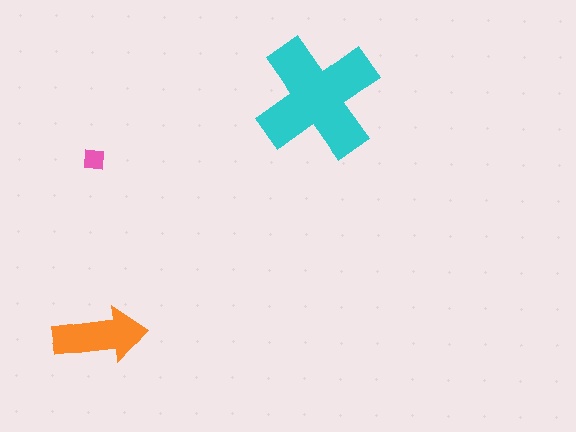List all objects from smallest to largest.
The pink square, the orange arrow, the cyan cross.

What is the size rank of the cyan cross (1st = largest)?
1st.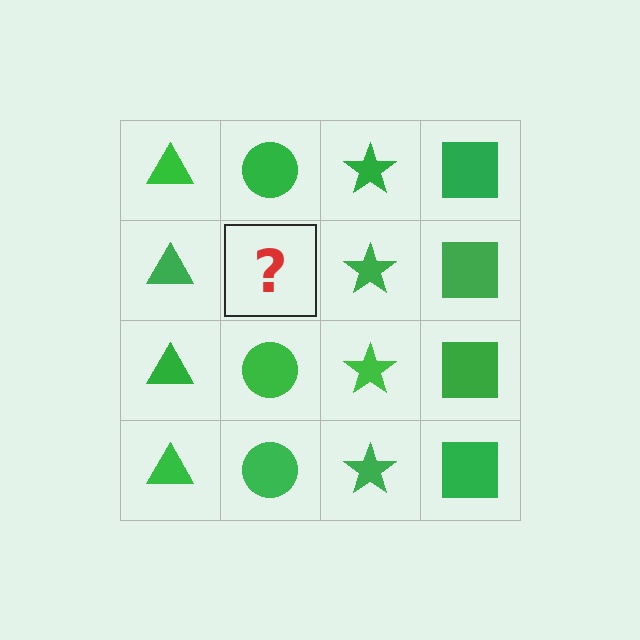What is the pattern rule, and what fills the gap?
The rule is that each column has a consistent shape. The gap should be filled with a green circle.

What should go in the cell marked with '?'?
The missing cell should contain a green circle.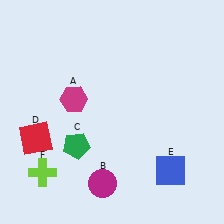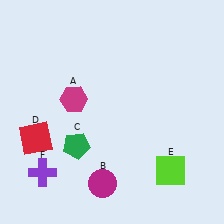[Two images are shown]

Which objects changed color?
E changed from blue to lime. F changed from lime to purple.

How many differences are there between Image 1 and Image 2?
There are 2 differences between the two images.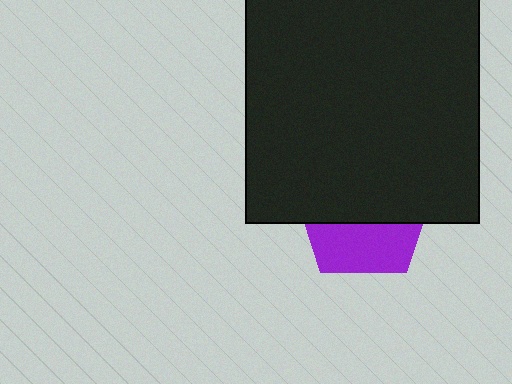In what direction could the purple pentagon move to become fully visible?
The purple pentagon could move down. That would shift it out from behind the black square entirely.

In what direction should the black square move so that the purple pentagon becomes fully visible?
The black square should move up. That is the shortest direction to clear the overlap and leave the purple pentagon fully visible.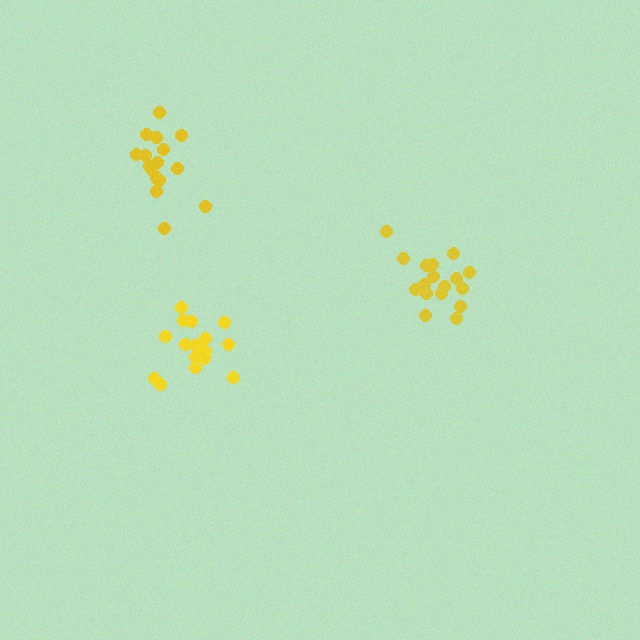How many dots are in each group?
Group 1: 17 dots, Group 2: 17 dots, Group 3: 17 dots (51 total).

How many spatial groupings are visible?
There are 3 spatial groupings.